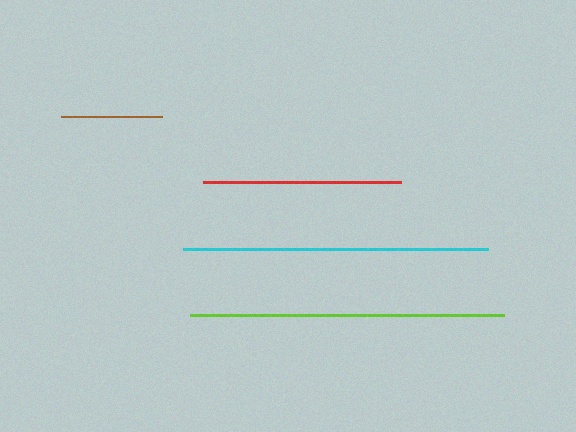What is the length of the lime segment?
The lime segment is approximately 314 pixels long.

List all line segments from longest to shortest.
From longest to shortest: lime, cyan, red, brown.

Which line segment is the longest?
The lime line is the longest at approximately 314 pixels.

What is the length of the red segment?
The red segment is approximately 198 pixels long.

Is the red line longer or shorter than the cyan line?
The cyan line is longer than the red line.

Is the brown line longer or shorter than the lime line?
The lime line is longer than the brown line.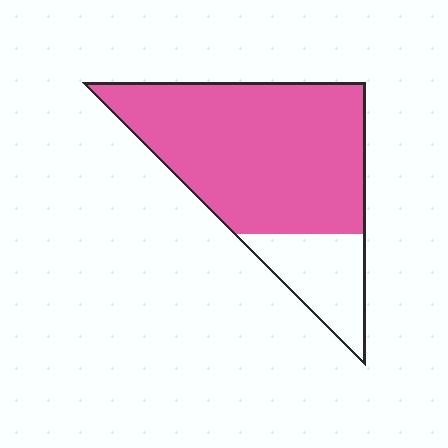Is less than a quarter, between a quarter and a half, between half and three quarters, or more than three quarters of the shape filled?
More than three quarters.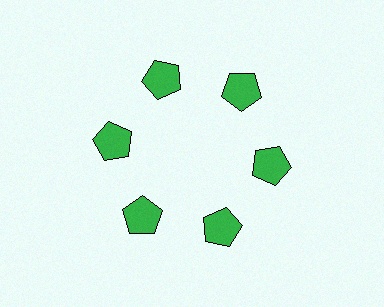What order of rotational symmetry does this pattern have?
This pattern has 6-fold rotational symmetry.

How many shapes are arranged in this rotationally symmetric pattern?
There are 6 shapes, arranged in 6 groups of 1.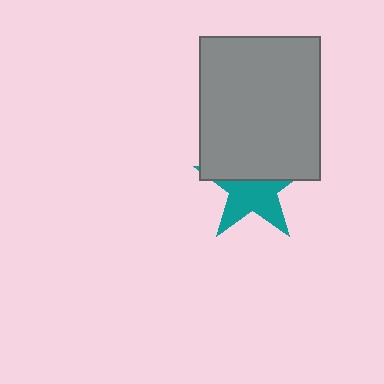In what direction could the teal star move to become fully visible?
The teal star could move down. That would shift it out from behind the gray rectangle entirely.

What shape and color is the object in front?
The object in front is a gray rectangle.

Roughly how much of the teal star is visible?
About half of it is visible (roughly 52%).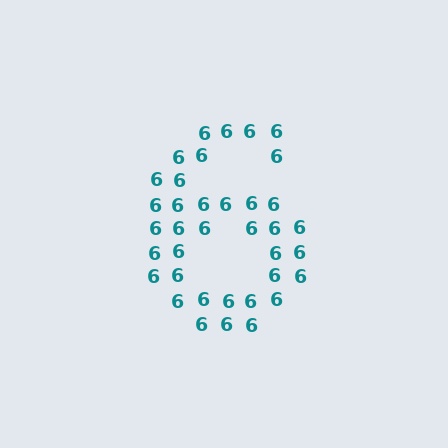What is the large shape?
The large shape is the digit 6.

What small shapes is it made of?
It is made of small digit 6's.